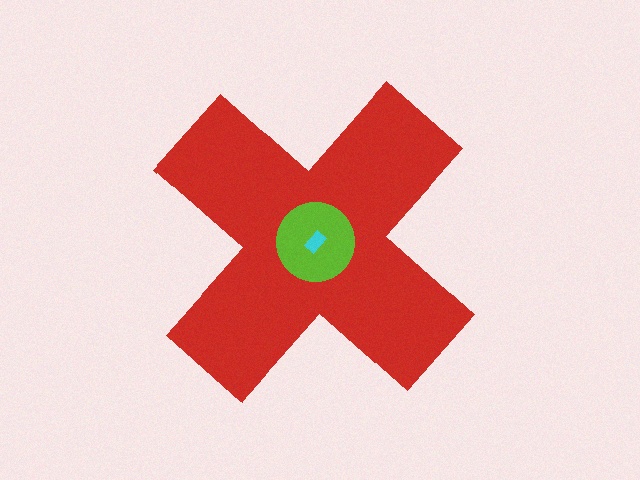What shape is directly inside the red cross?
The lime circle.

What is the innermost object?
The cyan rectangle.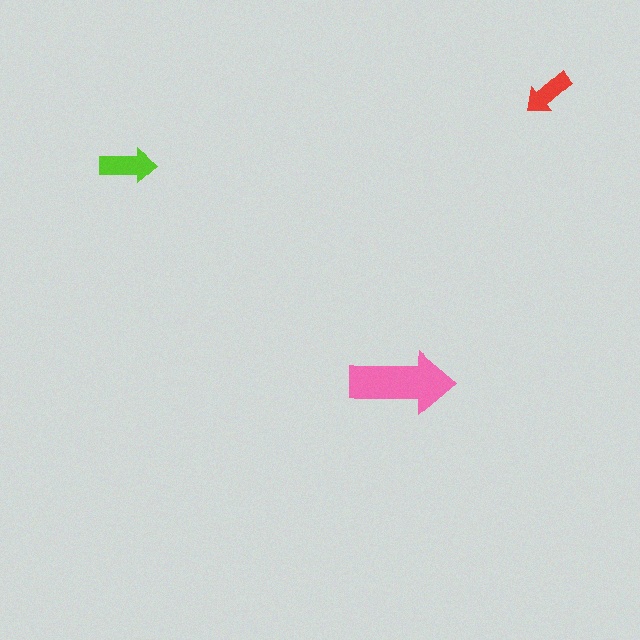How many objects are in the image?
There are 3 objects in the image.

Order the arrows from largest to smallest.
the pink one, the lime one, the red one.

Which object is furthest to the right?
The red arrow is rightmost.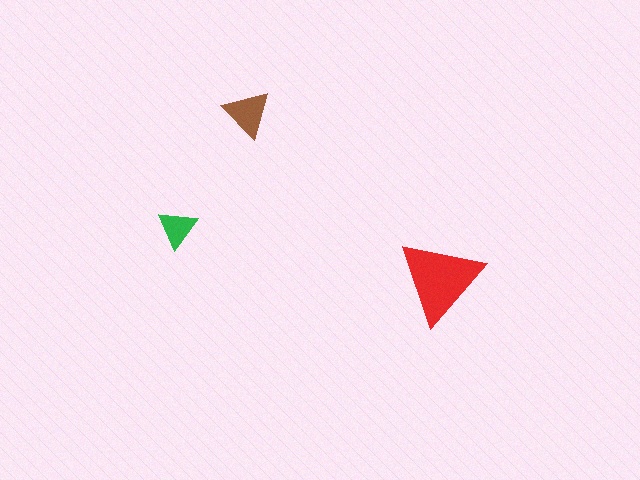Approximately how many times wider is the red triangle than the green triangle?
About 2 times wider.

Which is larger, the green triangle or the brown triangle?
The brown one.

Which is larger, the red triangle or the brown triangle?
The red one.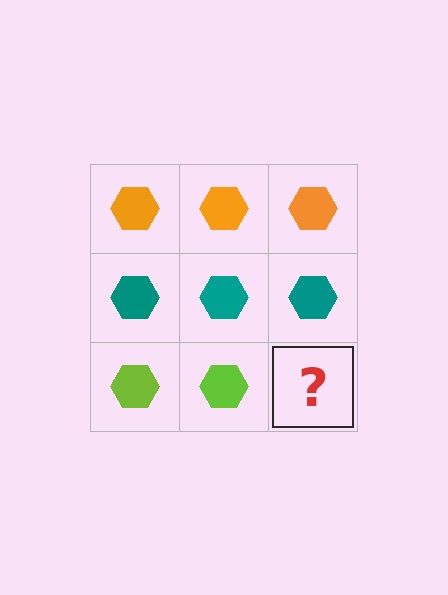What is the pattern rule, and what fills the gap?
The rule is that each row has a consistent color. The gap should be filled with a lime hexagon.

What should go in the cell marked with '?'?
The missing cell should contain a lime hexagon.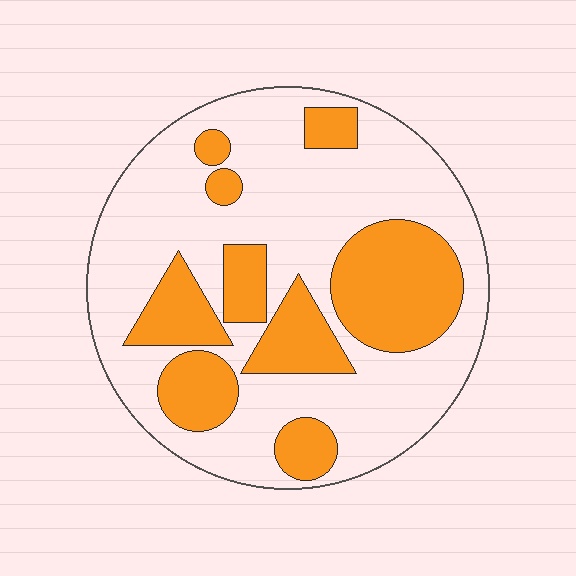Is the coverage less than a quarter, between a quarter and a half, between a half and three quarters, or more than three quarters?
Between a quarter and a half.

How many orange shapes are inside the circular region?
9.